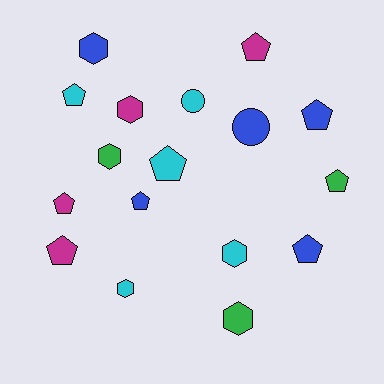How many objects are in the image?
There are 17 objects.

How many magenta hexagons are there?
There is 1 magenta hexagon.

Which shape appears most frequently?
Pentagon, with 9 objects.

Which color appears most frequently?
Cyan, with 5 objects.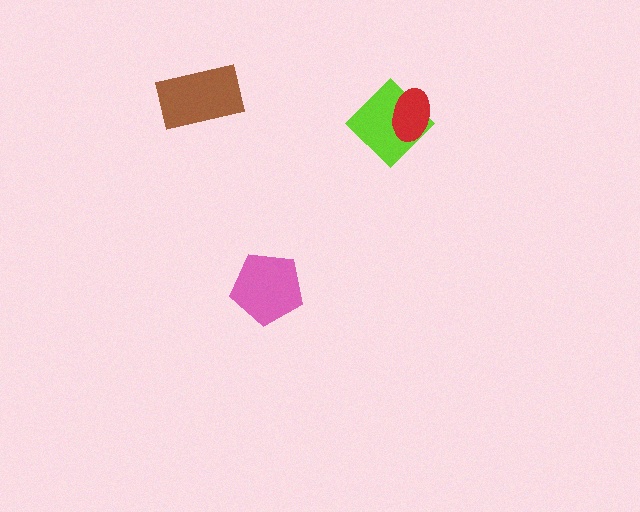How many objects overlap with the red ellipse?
1 object overlaps with the red ellipse.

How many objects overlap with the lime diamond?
1 object overlaps with the lime diamond.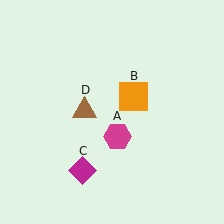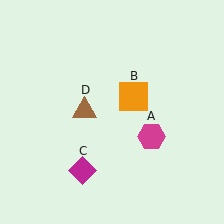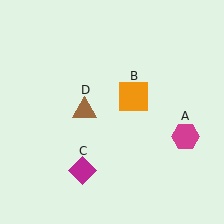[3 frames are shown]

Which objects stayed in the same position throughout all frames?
Orange square (object B) and magenta diamond (object C) and brown triangle (object D) remained stationary.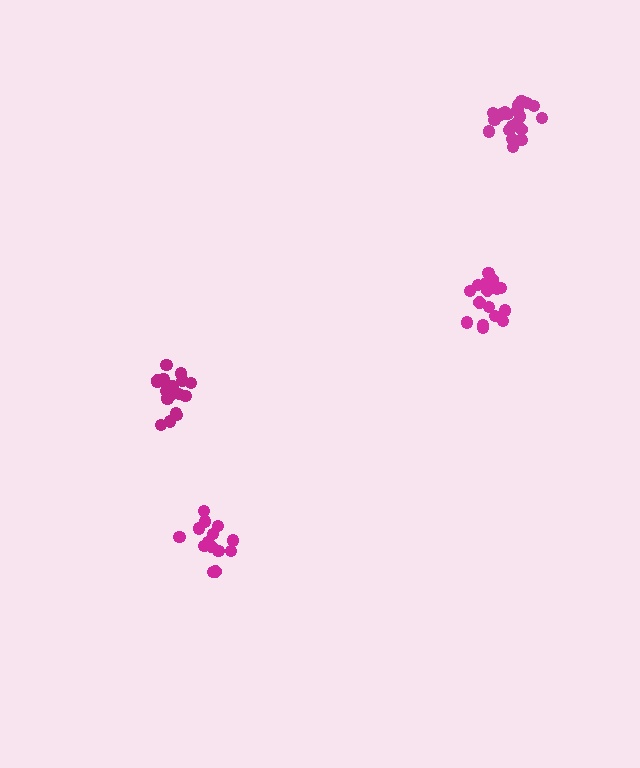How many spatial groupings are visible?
There are 4 spatial groupings.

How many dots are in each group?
Group 1: 19 dots, Group 2: 14 dots, Group 3: 17 dots, Group 4: 20 dots (70 total).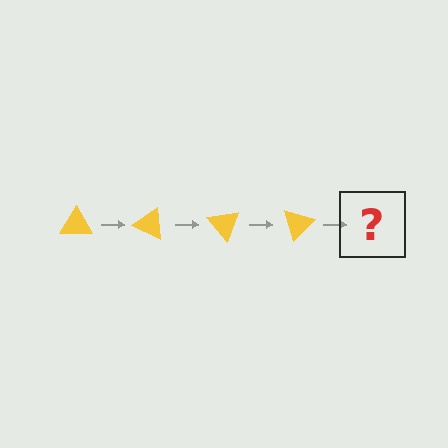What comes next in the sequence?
The next element should be a yellow triangle rotated 100 degrees.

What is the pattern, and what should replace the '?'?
The pattern is that the triangle rotates 25 degrees each step. The '?' should be a yellow triangle rotated 100 degrees.